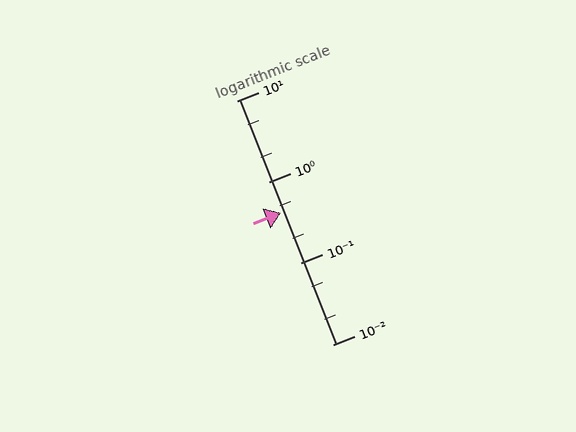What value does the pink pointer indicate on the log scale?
The pointer indicates approximately 0.42.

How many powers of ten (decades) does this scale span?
The scale spans 3 decades, from 0.01 to 10.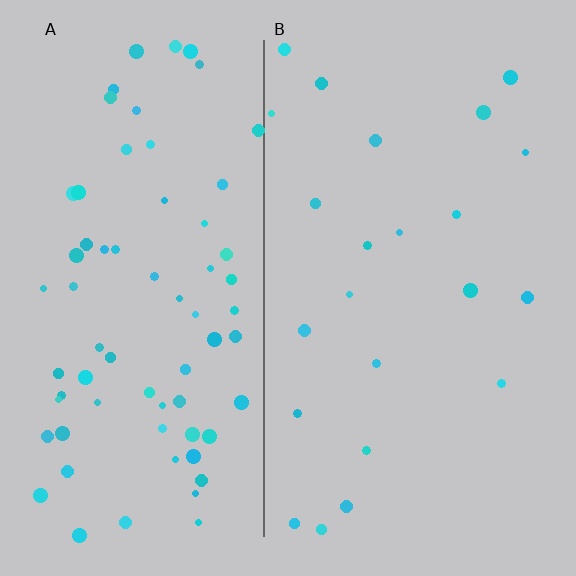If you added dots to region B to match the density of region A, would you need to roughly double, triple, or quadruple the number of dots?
Approximately triple.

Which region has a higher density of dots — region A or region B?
A (the left).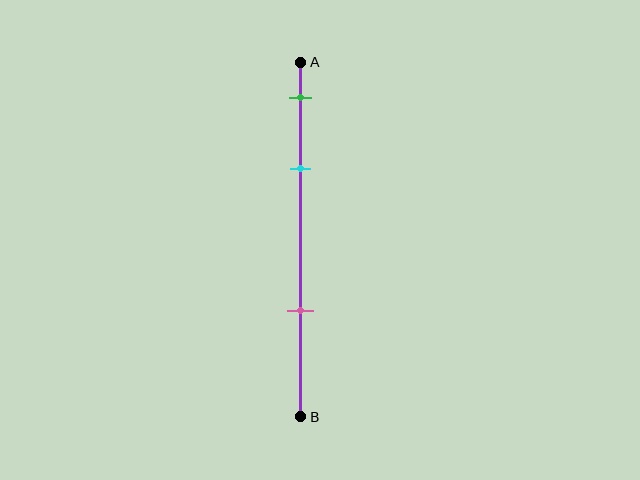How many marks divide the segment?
There are 3 marks dividing the segment.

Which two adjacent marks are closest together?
The green and cyan marks are the closest adjacent pair.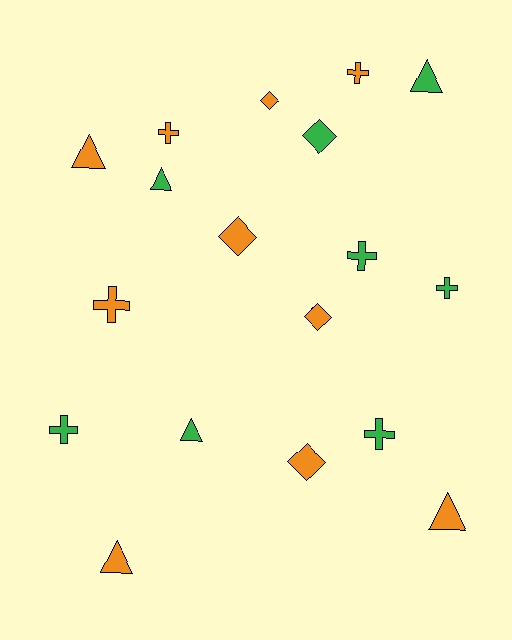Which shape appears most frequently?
Cross, with 7 objects.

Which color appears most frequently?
Orange, with 10 objects.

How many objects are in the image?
There are 18 objects.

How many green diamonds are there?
There is 1 green diamond.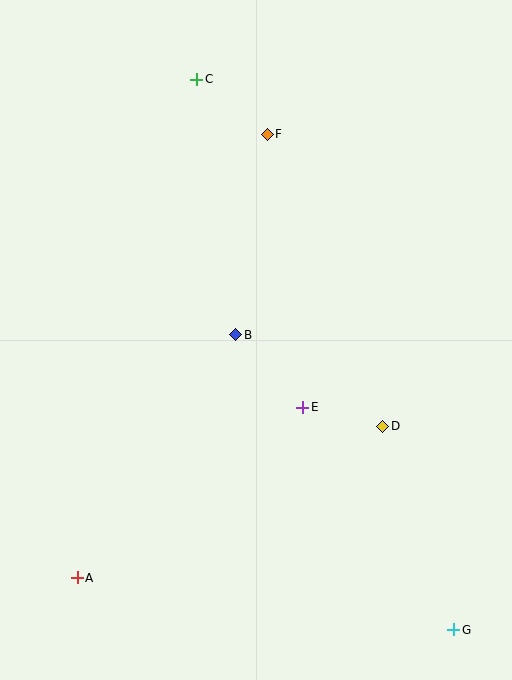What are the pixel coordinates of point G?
Point G is at (454, 630).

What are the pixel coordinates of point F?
Point F is at (267, 134).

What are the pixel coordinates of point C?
Point C is at (197, 79).